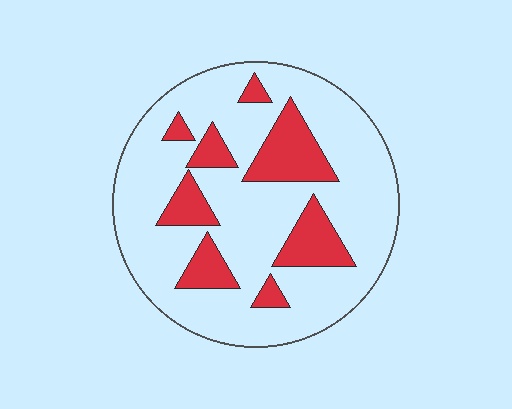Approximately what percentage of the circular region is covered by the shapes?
Approximately 20%.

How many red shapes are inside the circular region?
8.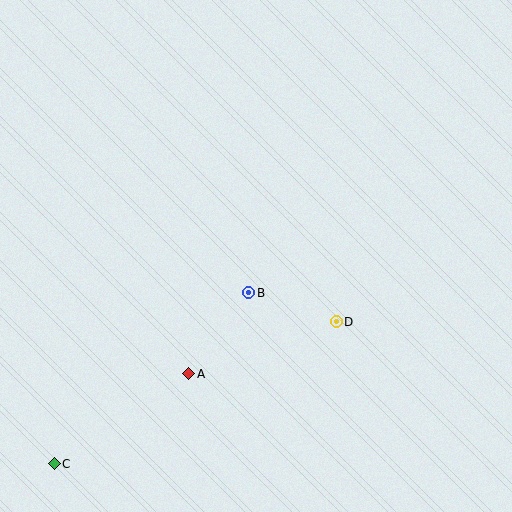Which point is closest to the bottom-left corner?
Point C is closest to the bottom-left corner.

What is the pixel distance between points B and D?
The distance between B and D is 92 pixels.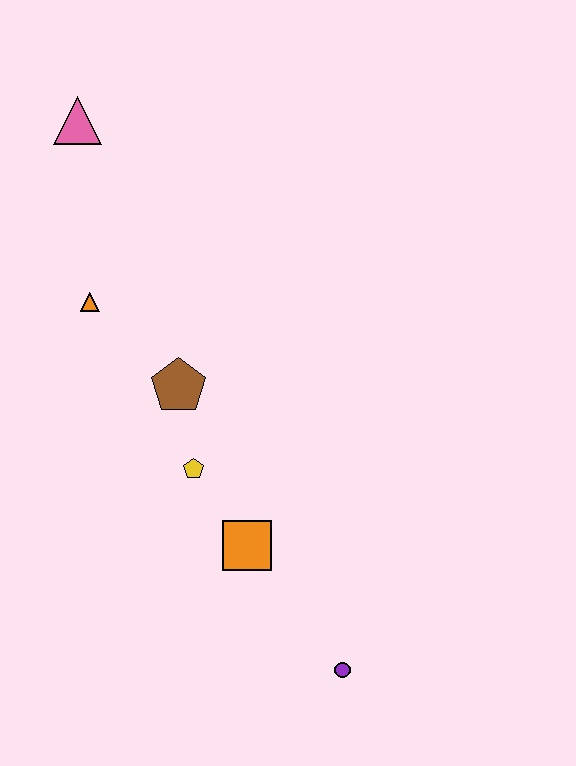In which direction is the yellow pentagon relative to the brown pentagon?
The yellow pentagon is below the brown pentagon.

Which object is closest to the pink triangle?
The orange triangle is closest to the pink triangle.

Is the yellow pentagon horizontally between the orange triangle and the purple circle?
Yes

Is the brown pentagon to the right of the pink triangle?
Yes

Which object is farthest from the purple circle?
The pink triangle is farthest from the purple circle.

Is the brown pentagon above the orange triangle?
No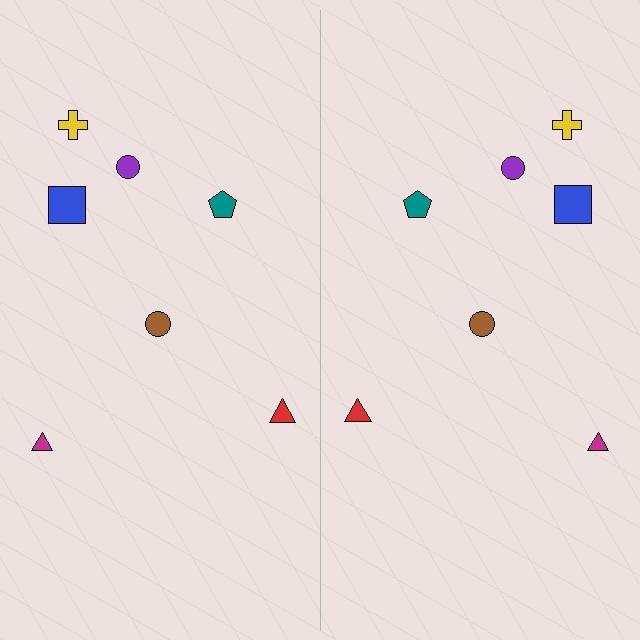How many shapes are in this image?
There are 14 shapes in this image.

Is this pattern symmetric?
Yes, this pattern has bilateral (reflection) symmetry.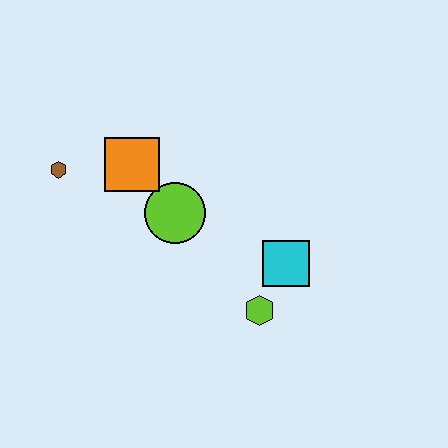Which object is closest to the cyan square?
The lime hexagon is closest to the cyan square.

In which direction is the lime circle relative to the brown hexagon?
The lime circle is to the right of the brown hexagon.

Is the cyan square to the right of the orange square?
Yes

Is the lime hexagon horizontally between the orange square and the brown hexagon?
No